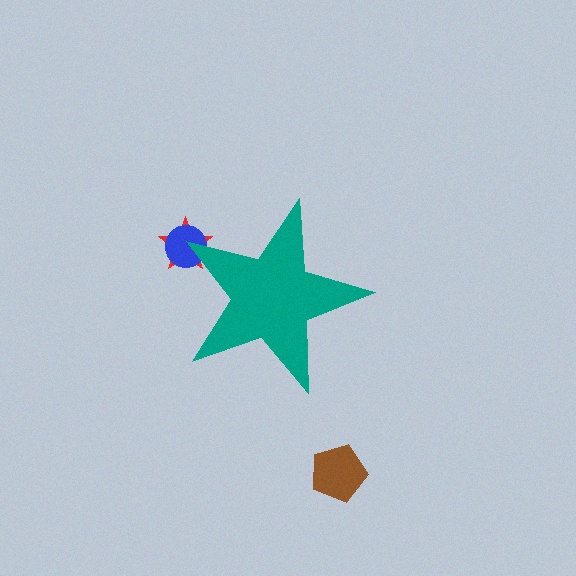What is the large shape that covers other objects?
A teal star.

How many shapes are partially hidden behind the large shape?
2 shapes are partially hidden.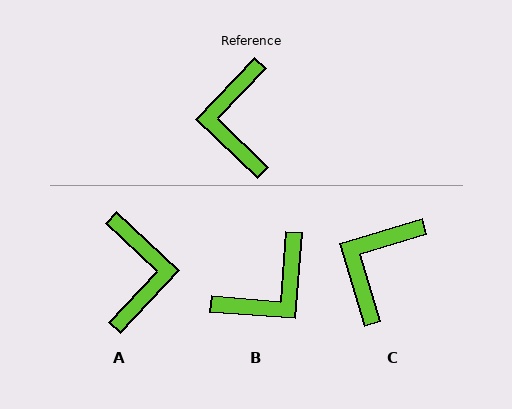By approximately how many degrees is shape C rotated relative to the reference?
Approximately 29 degrees clockwise.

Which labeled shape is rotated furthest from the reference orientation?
A, about 179 degrees away.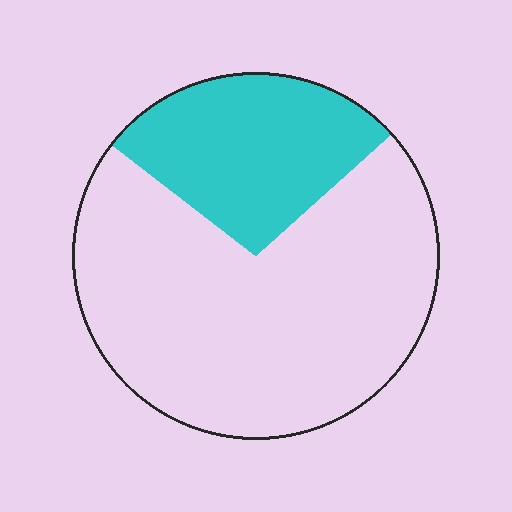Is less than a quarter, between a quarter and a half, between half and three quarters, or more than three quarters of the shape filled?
Between a quarter and a half.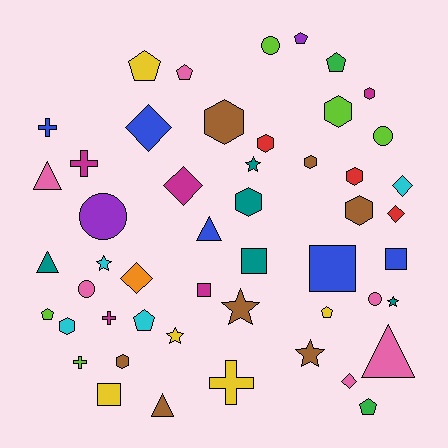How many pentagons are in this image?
There are 8 pentagons.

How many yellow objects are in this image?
There are 5 yellow objects.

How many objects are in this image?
There are 50 objects.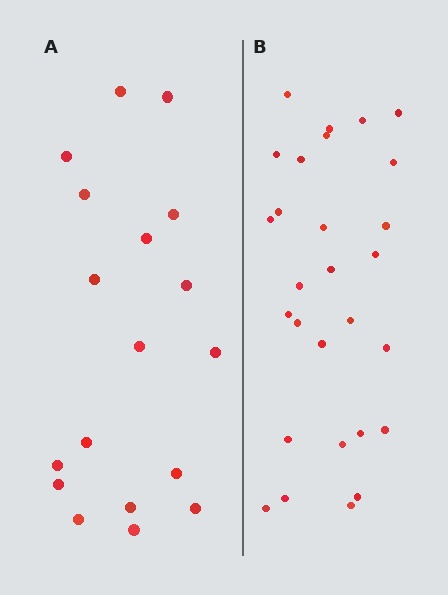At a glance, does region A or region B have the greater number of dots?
Region B (the right region) has more dots.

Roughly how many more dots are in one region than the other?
Region B has roughly 10 or so more dots than region A.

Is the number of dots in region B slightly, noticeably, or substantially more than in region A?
Region B has substantially more. The ratio is roughly 1.6 to 1.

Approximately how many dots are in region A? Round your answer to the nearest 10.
About 20 dots. (The exact count is 18, which rounds to 20.)